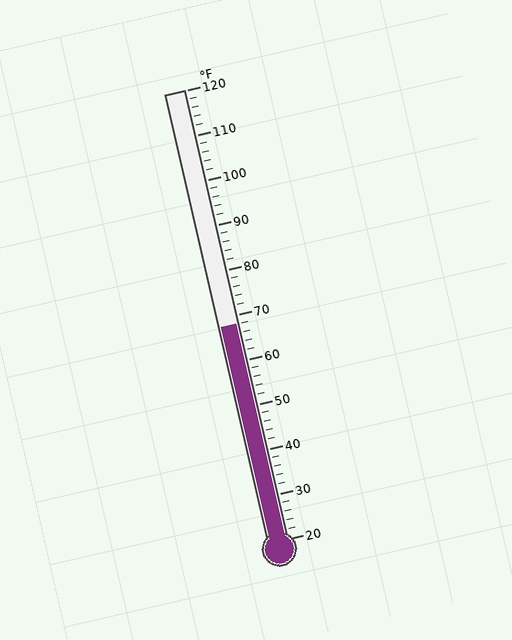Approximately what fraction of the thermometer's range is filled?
The thermometer is filled to approximately 50% of its range.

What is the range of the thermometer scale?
The thermometer scale ranges from 20°F to 120°F.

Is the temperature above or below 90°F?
The temperature is below 90°F.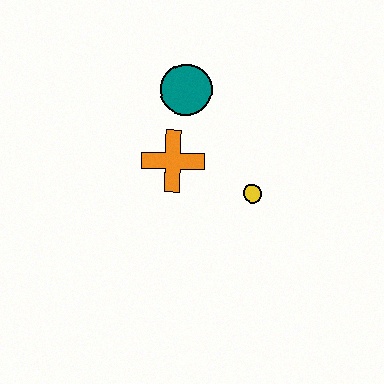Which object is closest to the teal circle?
The orange cross is closest to the teal circle.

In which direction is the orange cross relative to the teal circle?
The orange cross is below the teal circle.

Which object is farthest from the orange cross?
The yellow circle is farthest from the orange cross.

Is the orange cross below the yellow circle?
No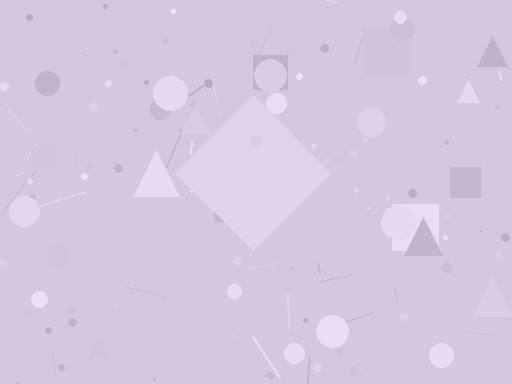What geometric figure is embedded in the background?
A diamond is embedded in the background.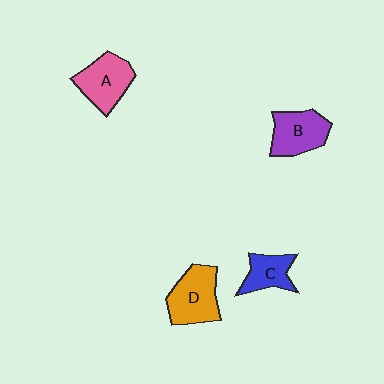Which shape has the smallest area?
Shape C (blue).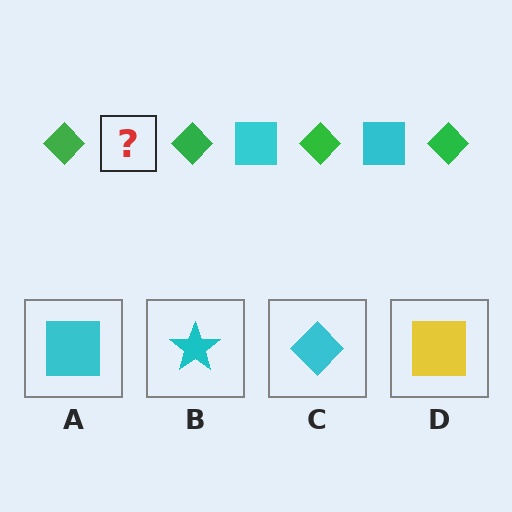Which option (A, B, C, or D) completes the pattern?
A.